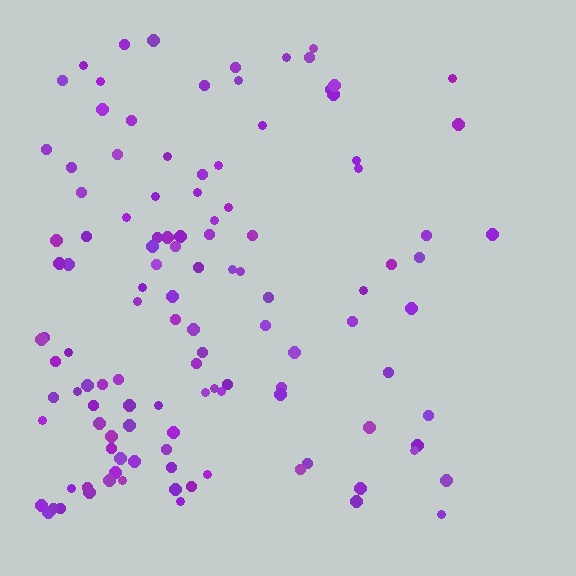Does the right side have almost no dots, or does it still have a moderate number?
Still a moderate number, just noticeably fewer than the left.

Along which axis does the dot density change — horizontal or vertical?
Horizontal.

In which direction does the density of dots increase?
From right to left, with the left side densest.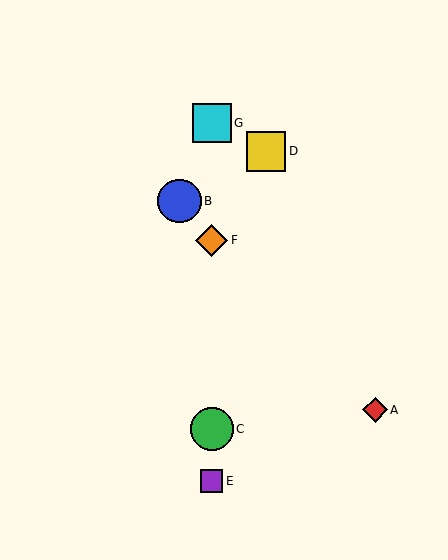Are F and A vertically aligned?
No, F is at x≈212 and A is at x≈375.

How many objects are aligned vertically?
4 objects (C, E, F, G) are aligned vertically.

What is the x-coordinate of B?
Object B is at x≈180.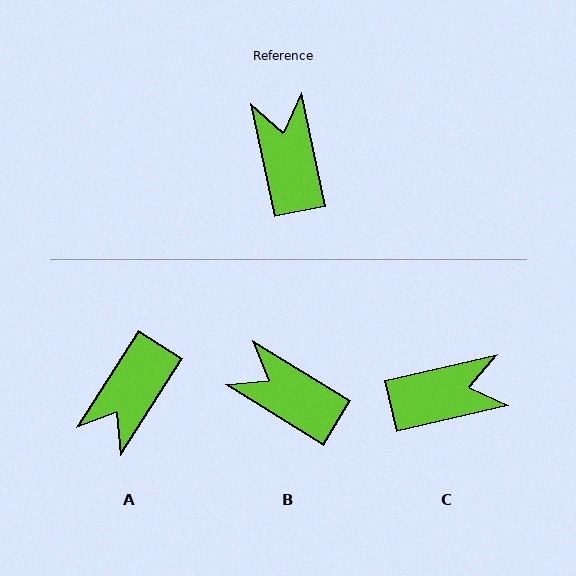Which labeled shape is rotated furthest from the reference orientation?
A, about 136 degrees away.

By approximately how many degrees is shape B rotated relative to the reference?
Approximately 47 degrees counter-clockwise.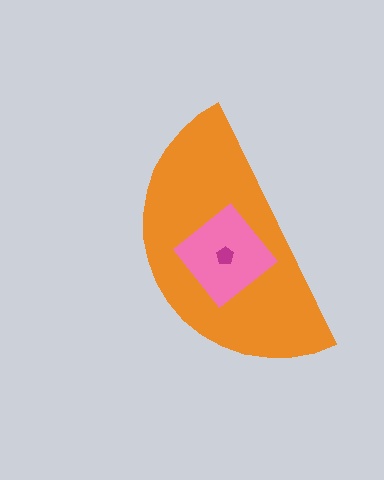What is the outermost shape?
The orange semicircle.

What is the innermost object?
The magenta pentagon.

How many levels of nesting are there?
3.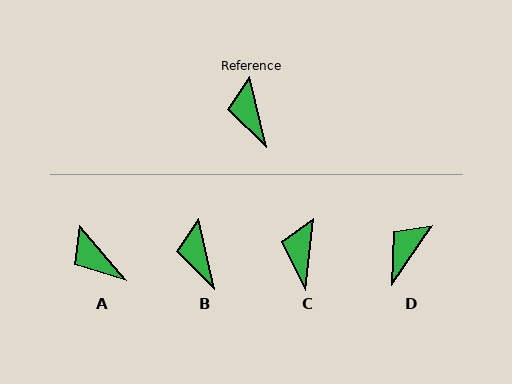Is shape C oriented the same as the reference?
No, it is off by about 20 degrees.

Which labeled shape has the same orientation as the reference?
B.